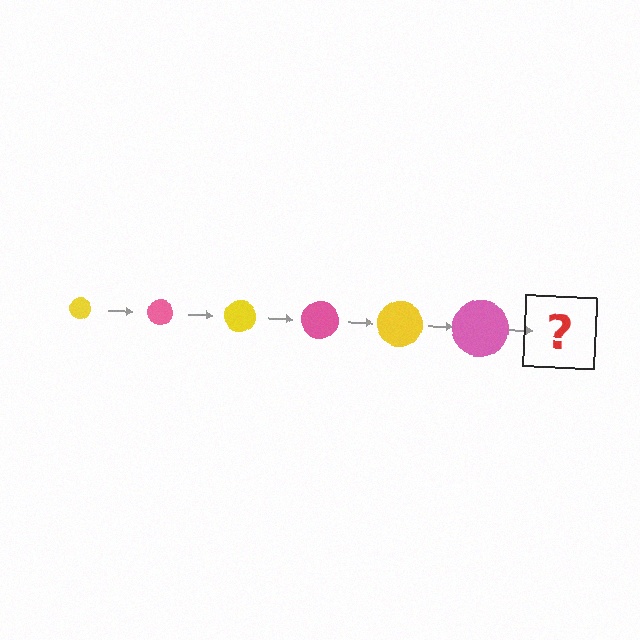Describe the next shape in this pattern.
It should be a yellow circle, larger than the previous one.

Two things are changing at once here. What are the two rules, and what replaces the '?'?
The two rules are that the circle grows larger each step and the color cycles through yellow and pink. The '?' should be a yellow circle, larger than the previous one.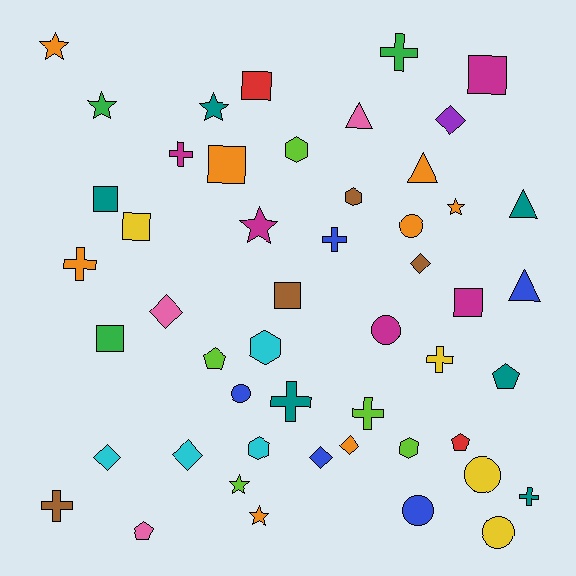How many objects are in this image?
There are 50 objects.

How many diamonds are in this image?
There are 7 diamonds.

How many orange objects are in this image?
There are 8 orange objects.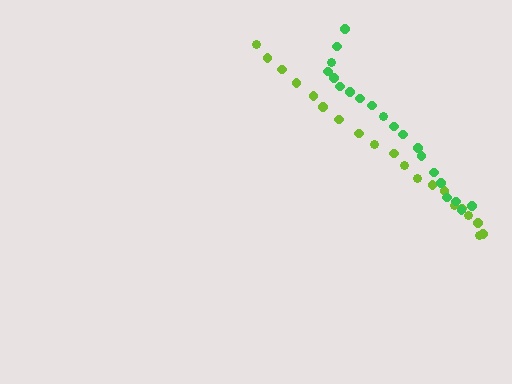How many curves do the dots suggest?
There are 2 distinct paths.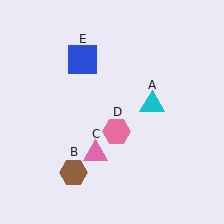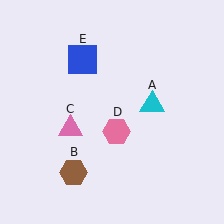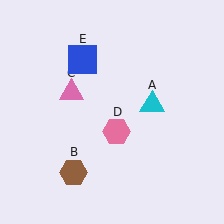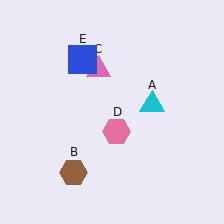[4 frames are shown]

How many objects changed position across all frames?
1 object changed position: pink triangle (object C).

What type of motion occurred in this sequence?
The pink triangle (object C) rotated clockwise around the center of the scene.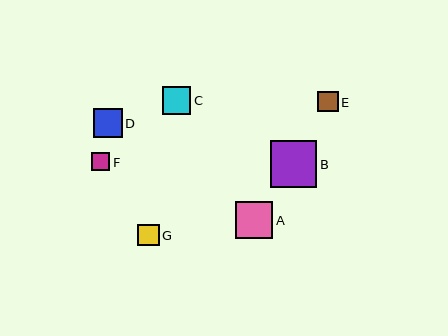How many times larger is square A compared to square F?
Square A is approximately 2.0 times the size of square F.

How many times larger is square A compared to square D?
Square A is approximately 1.3 times the size of square D.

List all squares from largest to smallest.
From largest to smallest: B, A, D, C, G, E, F.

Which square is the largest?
Square B is the largest with a size of approximately 47 pixels.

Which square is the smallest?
Square F is the smallest with a size of approximately 19 pixels.